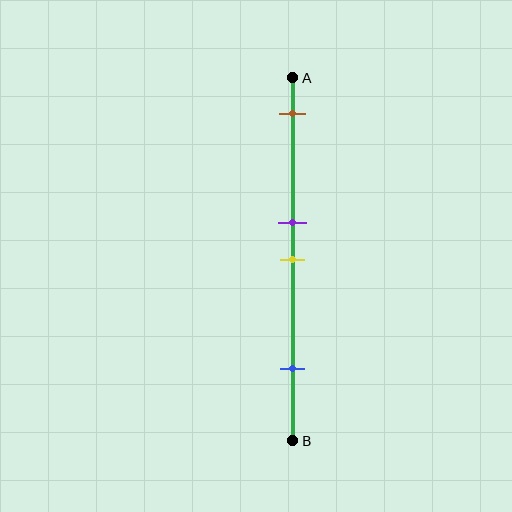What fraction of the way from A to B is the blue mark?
The blue mark is approximately 80% (0.8) of the way from A to B.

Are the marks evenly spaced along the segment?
No, the marks are not evenly spaced.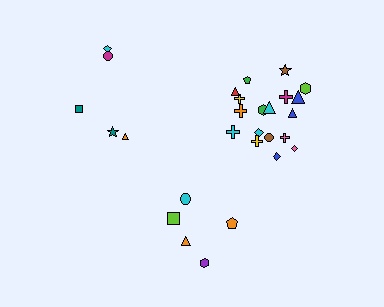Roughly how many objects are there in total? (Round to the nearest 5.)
Roughly 30 objects in total.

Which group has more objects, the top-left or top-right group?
The top-right group.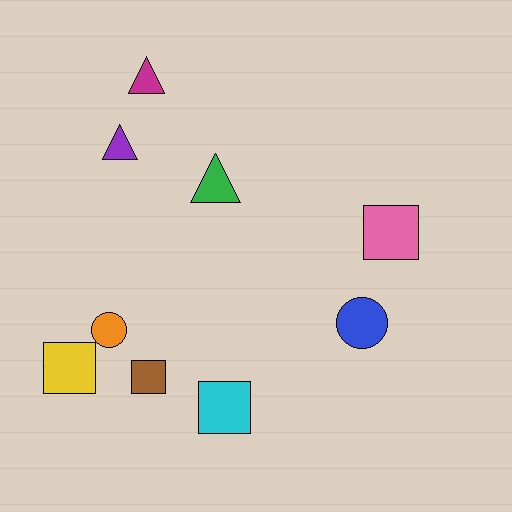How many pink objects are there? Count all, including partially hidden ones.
There is 1 pink object.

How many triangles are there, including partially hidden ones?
There are 3 triangles.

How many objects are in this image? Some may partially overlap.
There are 9 objects.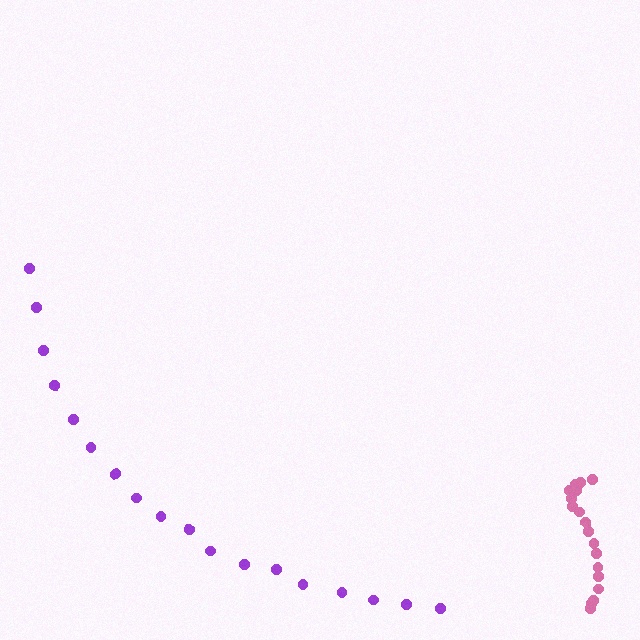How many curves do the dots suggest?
There are 2 distinct paths.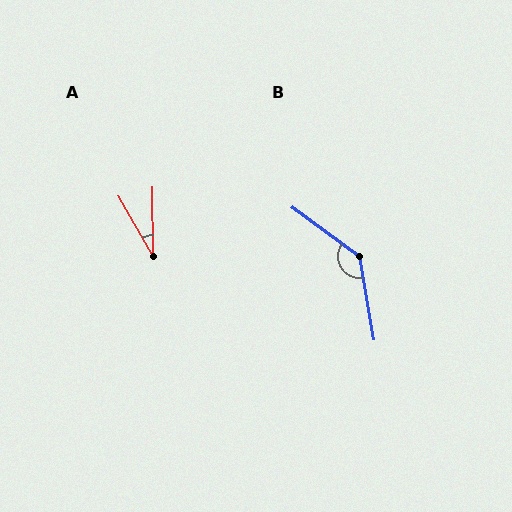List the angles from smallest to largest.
A (29°), B (136°).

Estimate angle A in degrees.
Approximately 29 degrees.